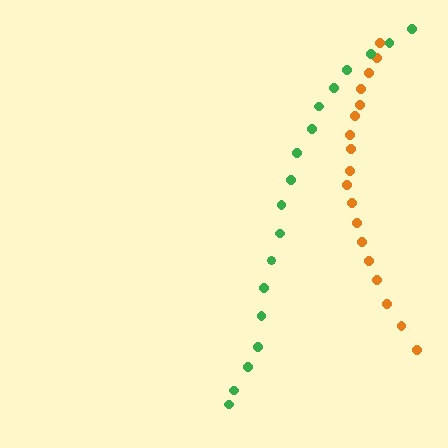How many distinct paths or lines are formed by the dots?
There are 2 distinct paths.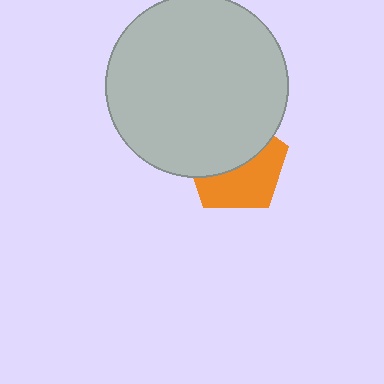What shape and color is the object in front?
The object in front is a light gray circle.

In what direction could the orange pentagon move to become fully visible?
The orange pentagon could move down. That would shift it out from behind the light gray circle entirely.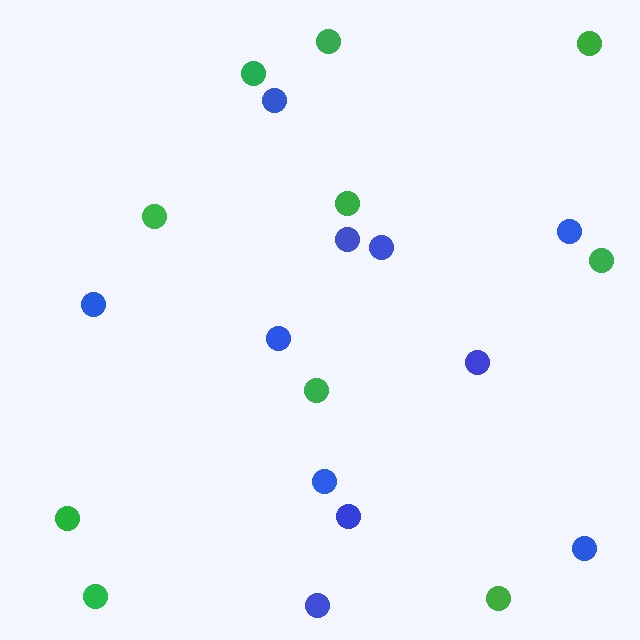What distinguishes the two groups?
There are 2 groups: one group of green circles (10) and one group of blue circles (11).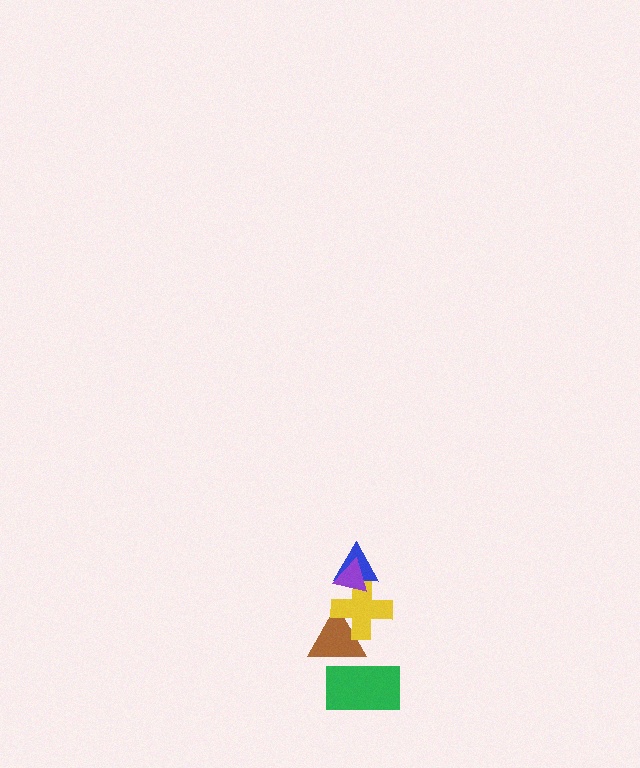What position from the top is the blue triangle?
The blue triangle is 2nd from the top.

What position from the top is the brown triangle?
The brown triangle is 4th from the top.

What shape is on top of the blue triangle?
The purple triangle is on top of the blue triangle.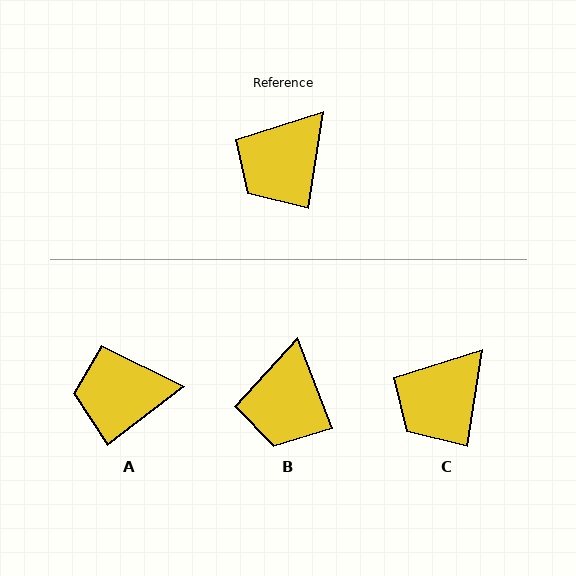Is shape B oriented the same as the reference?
No, it is off by about 30 degrees.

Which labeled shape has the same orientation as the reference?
C.